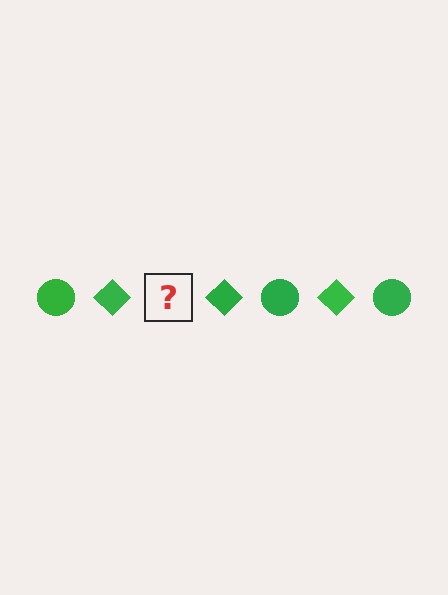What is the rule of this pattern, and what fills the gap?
The rule is that the pattern cycles through circle, diamond shapes in green. The gap should be filled with a green circle.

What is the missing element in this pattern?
The missing element is a green circle.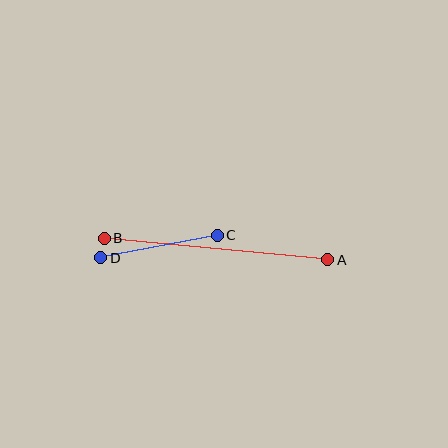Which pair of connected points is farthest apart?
Points A and B are farthest apart.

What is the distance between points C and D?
The distance is approximately 119 pixels.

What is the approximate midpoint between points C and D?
The midpoint is at approximately (159, 247) pixels.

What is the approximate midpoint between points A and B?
The midpoint is at approximately (216, 249) pixels.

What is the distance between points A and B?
The distance is approximately 224 pixels.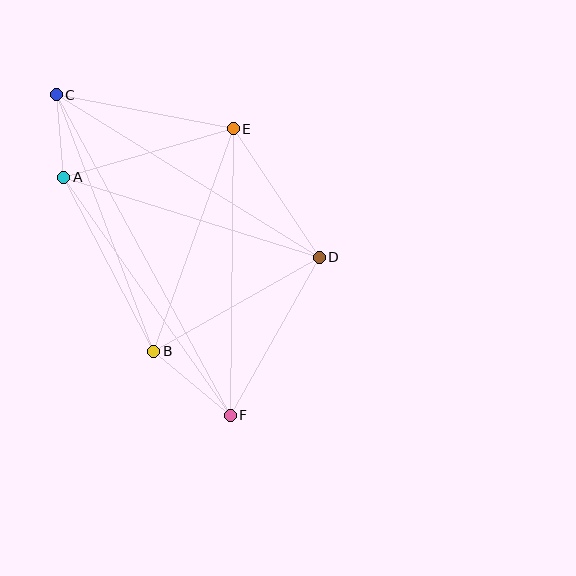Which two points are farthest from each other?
Points C and F are farthest from each other.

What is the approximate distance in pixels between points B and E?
The distance between B and E is approximately 236 pixels.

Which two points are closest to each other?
Points A and C are closest to each other.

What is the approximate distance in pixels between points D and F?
The distance between D and F is approximately 181 pixels.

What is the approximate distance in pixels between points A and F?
The distance between A and F is approximately 290 pixels.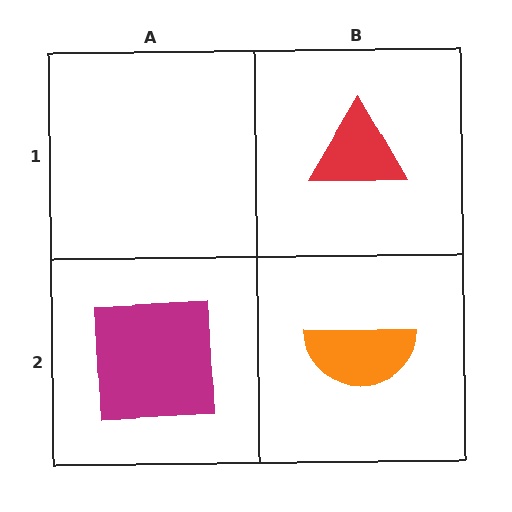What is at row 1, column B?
A red triangle.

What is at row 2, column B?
An orange semicircle.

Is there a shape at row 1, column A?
No, that cell is empty.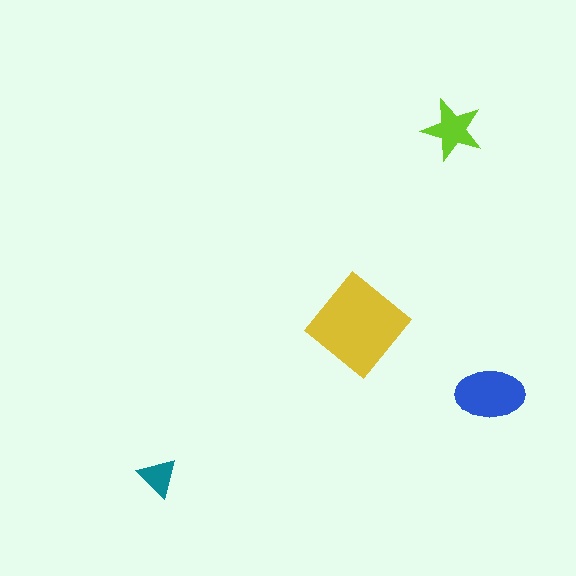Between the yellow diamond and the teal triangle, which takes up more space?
The yellow diamond.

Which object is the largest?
The yellow diamond.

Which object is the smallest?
The teal triangle.